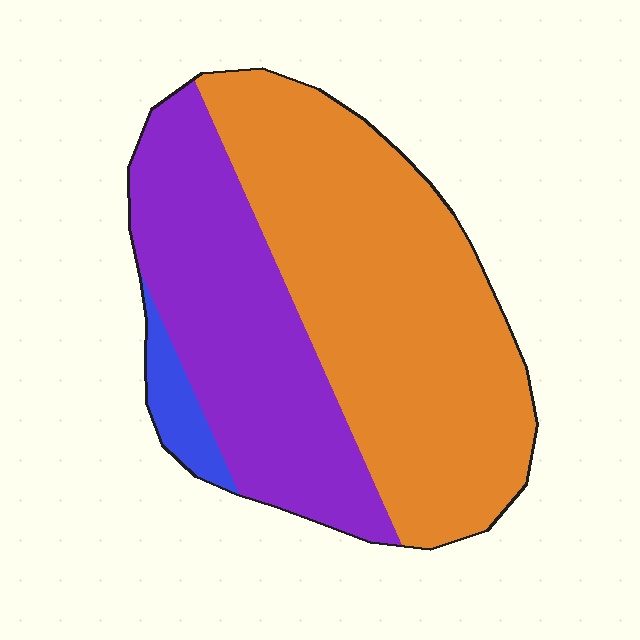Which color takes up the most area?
Orange, at roughly 55%.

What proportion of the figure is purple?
Purple covers 38% of the figure.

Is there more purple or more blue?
Purple.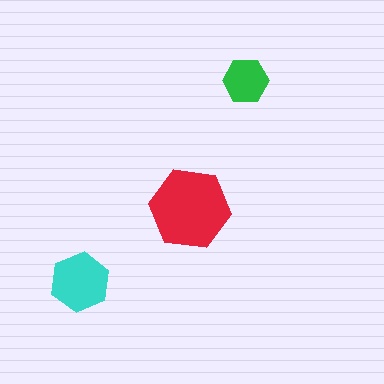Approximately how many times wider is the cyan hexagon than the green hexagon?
About 1.5 times wider.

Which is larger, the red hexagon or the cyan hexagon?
The red one.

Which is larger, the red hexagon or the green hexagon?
The red one.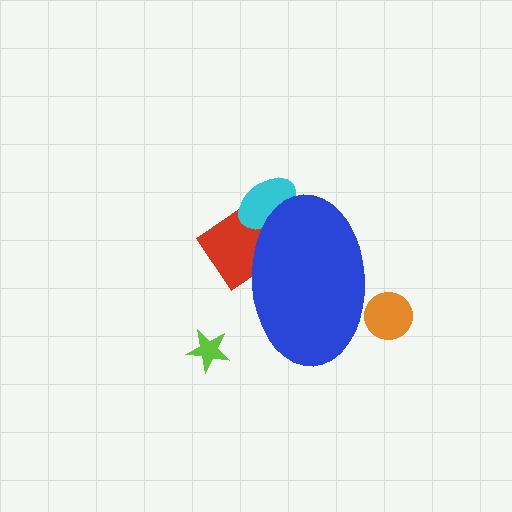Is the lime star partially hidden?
No, the lime star is fully visible.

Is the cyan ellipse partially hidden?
Yes, the cyan ellipse is partially hidden behind the blue ellipse.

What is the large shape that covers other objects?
A blue ellipse.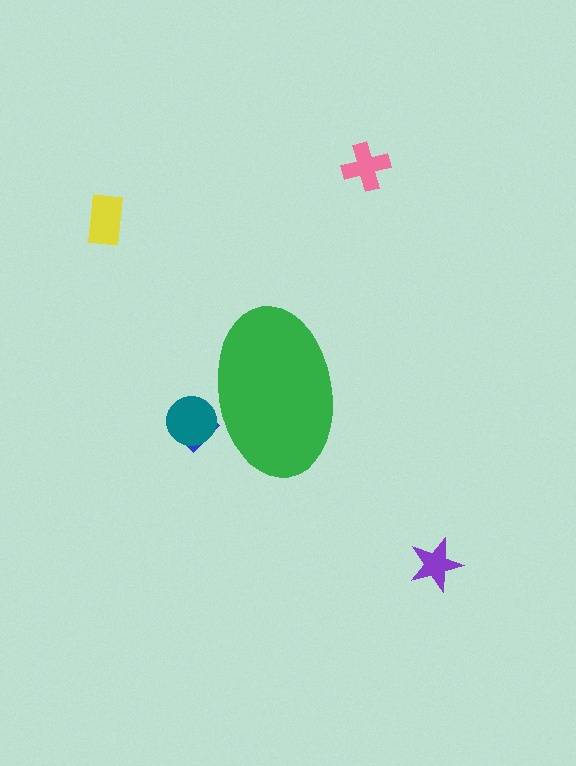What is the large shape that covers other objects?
A green ellipse.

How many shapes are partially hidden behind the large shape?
2 shapes are partially hidden.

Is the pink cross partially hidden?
No, the pink cross is fully visible.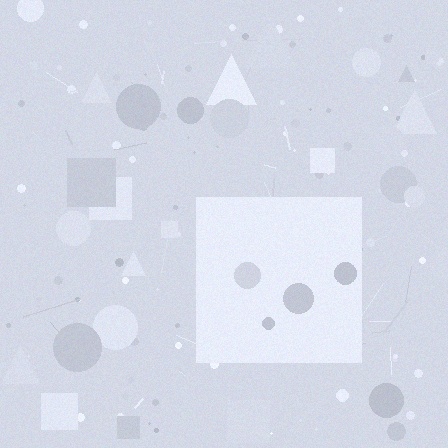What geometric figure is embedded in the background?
A square is embedded in the background.